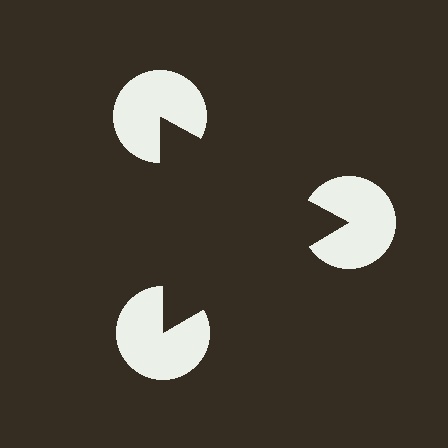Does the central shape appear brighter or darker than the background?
It typically appears slightly darker than the background, even though no actual brightness change is drawn.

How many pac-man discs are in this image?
There are 3 — one at each vertex of the illusory triangle.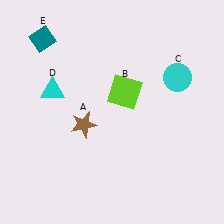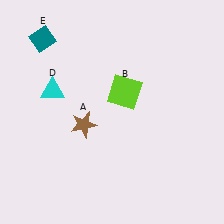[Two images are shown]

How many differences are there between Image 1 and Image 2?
There is 1 difference between the two images.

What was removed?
The cyan circle (C) was removed in Image 2.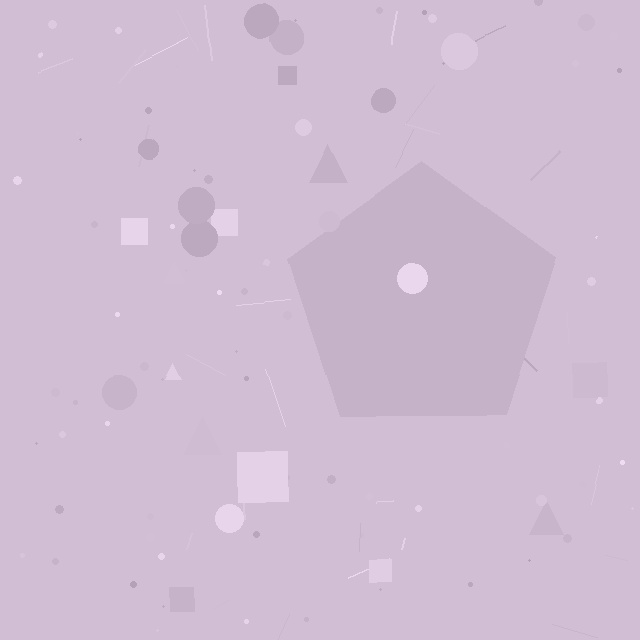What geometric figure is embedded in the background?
A pentagon is embedded in the background.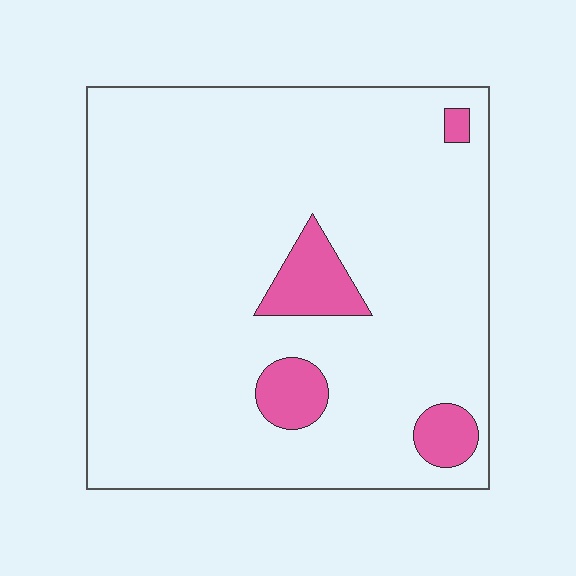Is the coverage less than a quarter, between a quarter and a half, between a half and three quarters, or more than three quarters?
Less than a quarter.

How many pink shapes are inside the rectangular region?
4.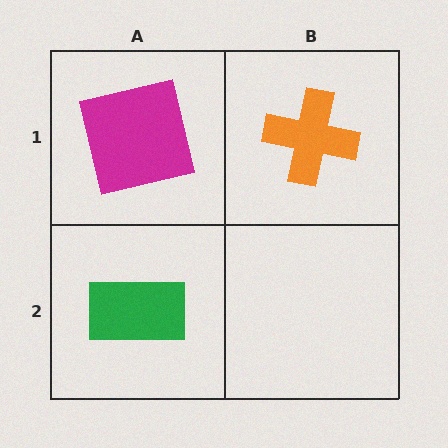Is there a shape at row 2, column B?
No, that cell is empty.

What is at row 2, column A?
A green rectangle.